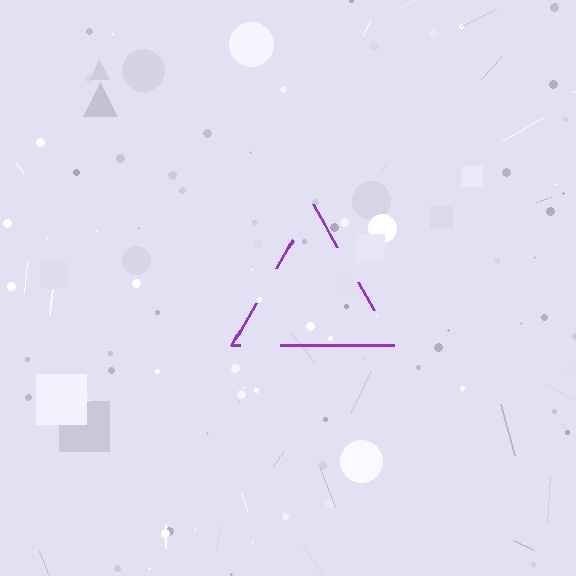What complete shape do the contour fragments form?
The contour fragments form a triangle.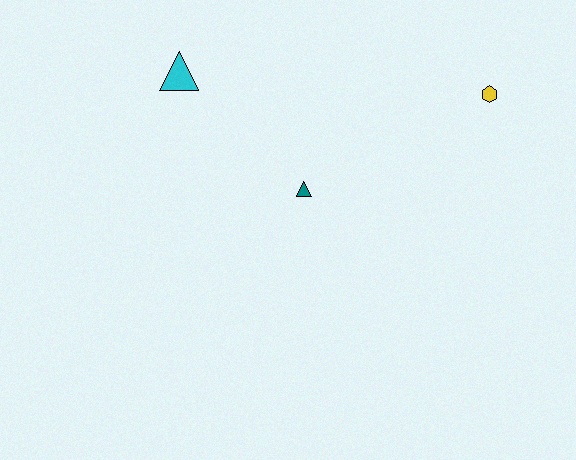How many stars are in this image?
There are no stars.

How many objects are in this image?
There are 3 objects.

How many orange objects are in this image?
There are no orange objects.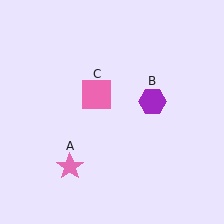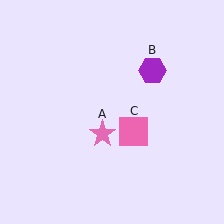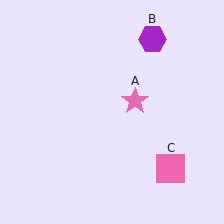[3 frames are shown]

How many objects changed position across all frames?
3 objects changed position: pink star (object A), purple hexagon (object B), pink square (object C).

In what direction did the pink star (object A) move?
The pink star (object A) moved up and to the right.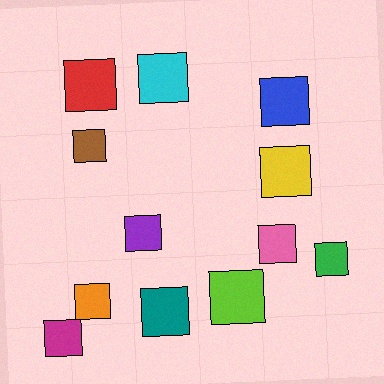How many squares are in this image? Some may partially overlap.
There are 12 squares.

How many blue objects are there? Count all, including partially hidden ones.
There is 1 blue object.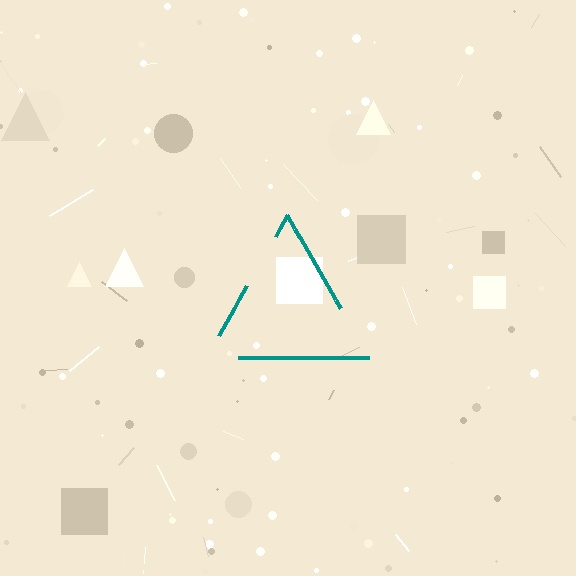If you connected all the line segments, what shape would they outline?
They would outline a triangle.